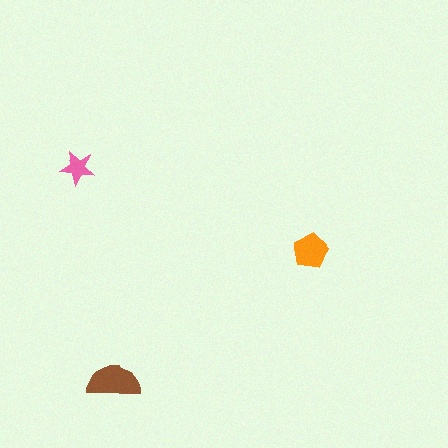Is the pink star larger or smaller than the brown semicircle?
Smaller.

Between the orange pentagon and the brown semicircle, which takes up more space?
The brown semicircle.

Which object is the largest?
The brown semicircle.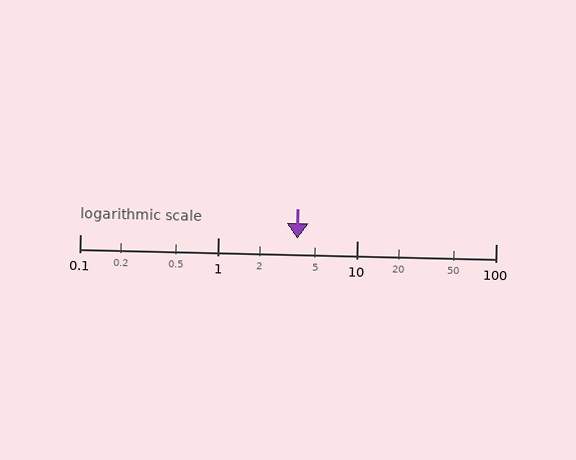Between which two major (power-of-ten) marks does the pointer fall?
The pointer is between 1 and 10.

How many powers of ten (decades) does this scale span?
The scale spans 3 decades, from 0.1 to 100.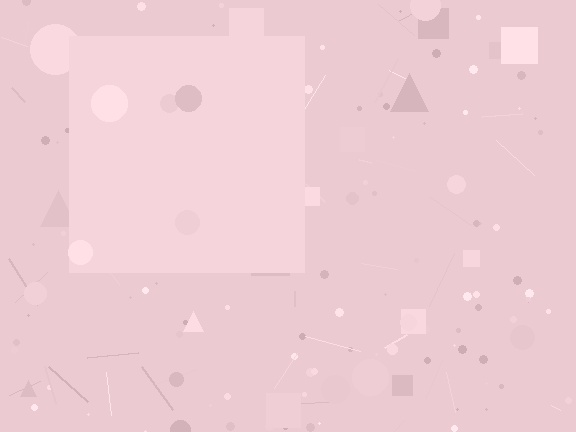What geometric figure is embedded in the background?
A square is embedded in the background.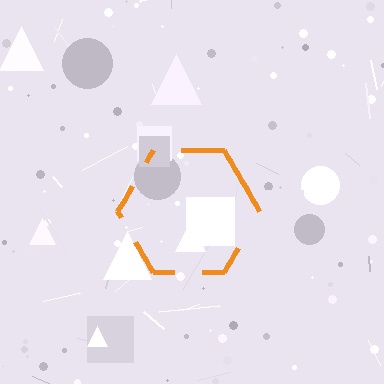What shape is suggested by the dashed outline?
The dashed outline suggests a hexagon.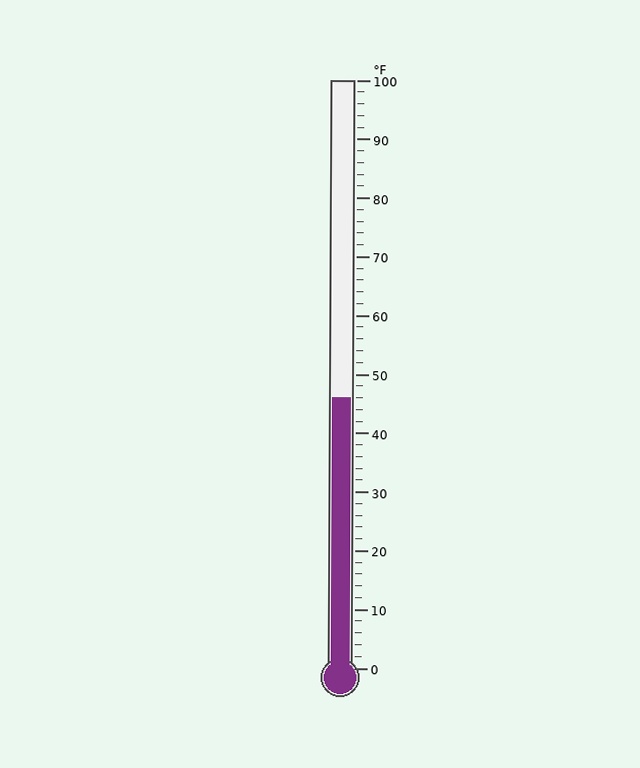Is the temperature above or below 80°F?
The temperature is below 80°F.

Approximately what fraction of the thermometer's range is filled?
The thermometer is filled to approximately 45% of its range.